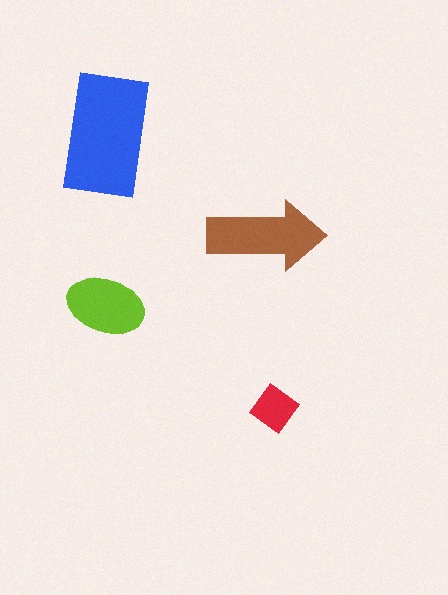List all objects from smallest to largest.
The red diamond, the lime ellipse, the brown arrow, the blue rectangle.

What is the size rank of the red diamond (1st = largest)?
4th.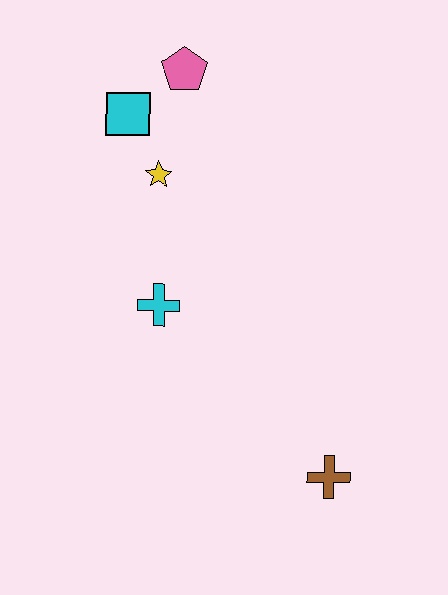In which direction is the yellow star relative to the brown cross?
The yellow star is above the brown cross.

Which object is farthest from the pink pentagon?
The brown cross is farthest from the pink pentagon.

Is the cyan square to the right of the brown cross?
No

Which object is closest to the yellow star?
The cyan square is closest to the yellow star.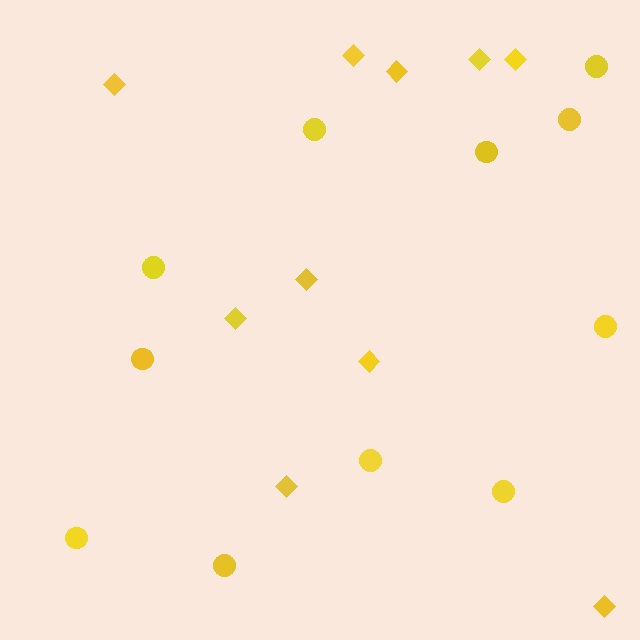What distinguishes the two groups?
There are 2 groups: one group of diamonds (10) and one group of circles (11).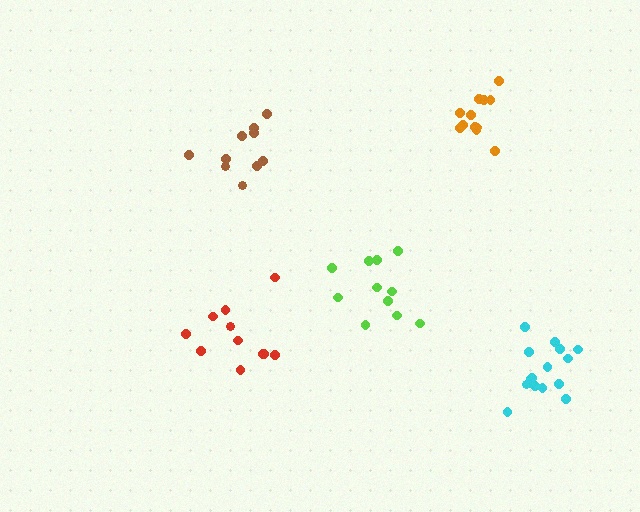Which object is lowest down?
The cyan cluster is bottommost.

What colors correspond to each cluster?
The clusters are colored: orange, red, lime, cyan, brown.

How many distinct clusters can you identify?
There are 5 distinct clusters.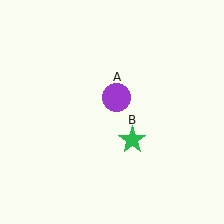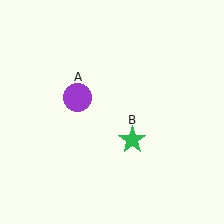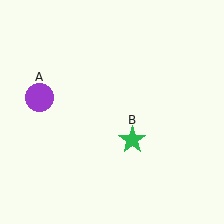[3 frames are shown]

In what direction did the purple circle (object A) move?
The purple circle (object A) moved left.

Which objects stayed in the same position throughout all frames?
Green star (object B) remained stationary.